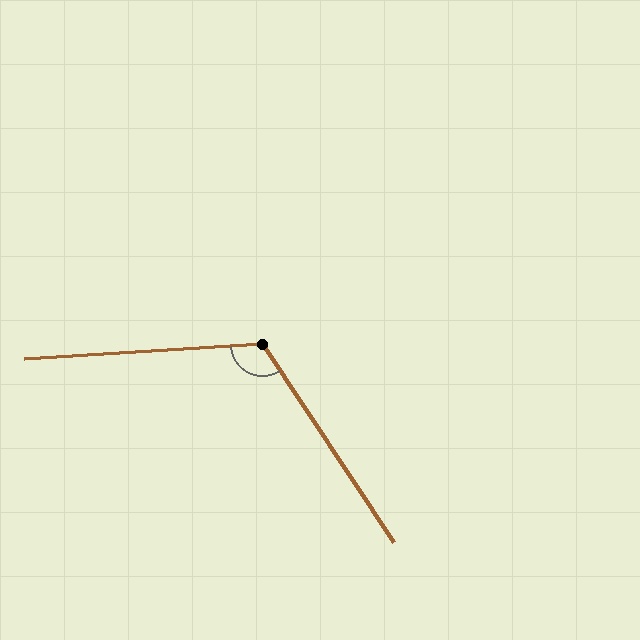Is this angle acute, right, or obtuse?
It is obtuse.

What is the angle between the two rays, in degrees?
Approximately 120 degrees.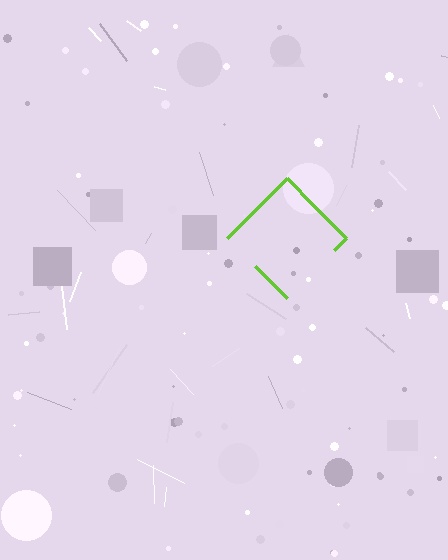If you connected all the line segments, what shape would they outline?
They would outline a diamond.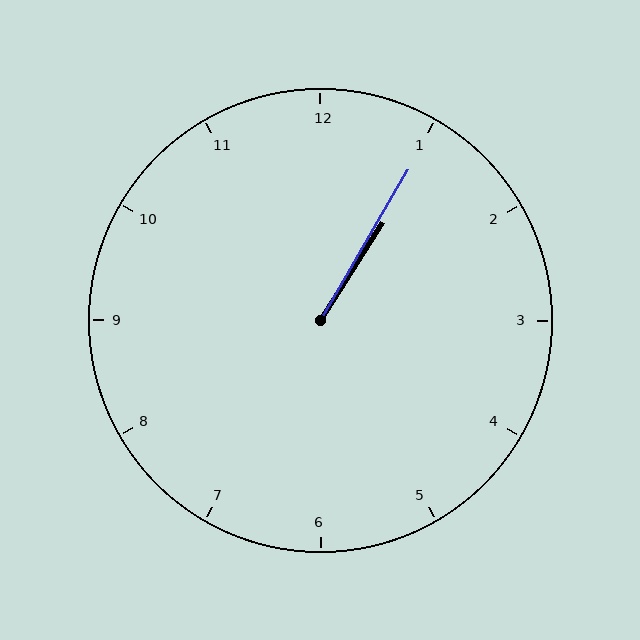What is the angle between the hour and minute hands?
Approximately 2 degrees.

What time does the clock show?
1:05.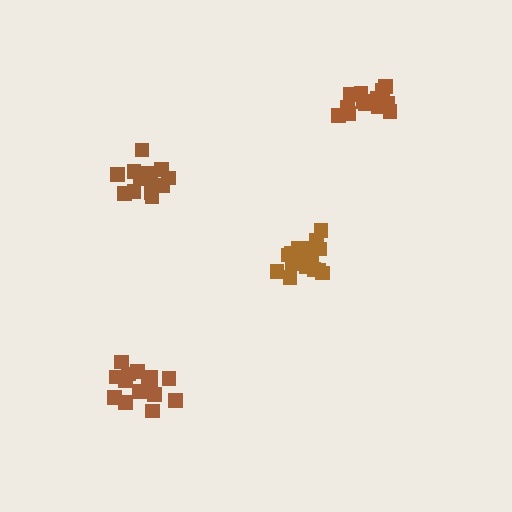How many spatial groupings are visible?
There are 4 spatial groupings.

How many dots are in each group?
Group 1: 19 dots, Group 2: 15 dots, Group 3: 16 dots, Group 4: 15 dots (65 total).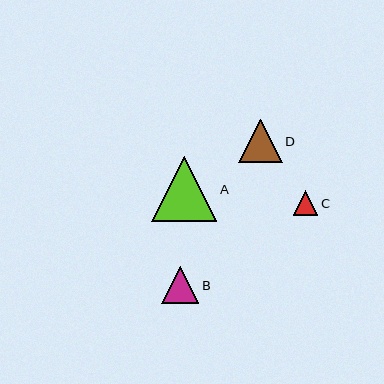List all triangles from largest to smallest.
From largest to smallest: A, D, B, C.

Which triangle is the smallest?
Triangle C is the smallest with a size of approximately 24 pixels.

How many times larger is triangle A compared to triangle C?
Triangle A is approximately 2.7 times the size of triangle C.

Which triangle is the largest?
Triangle A is the largest with a size of approximately 65 pixels.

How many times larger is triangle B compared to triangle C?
Triangle B is approximately 1.5 times the size of triangle C.